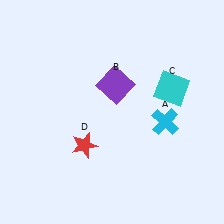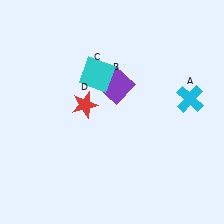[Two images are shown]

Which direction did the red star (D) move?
The red star (D) moved up.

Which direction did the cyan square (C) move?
The cyan square (C) moved left.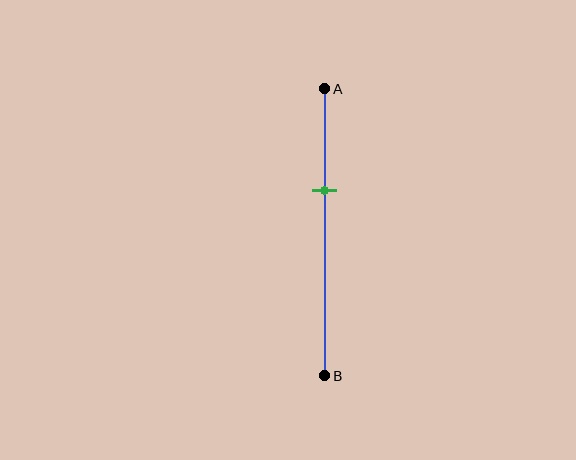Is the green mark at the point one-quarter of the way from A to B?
No, the mark is at about 35% from A, not at the 25% one-quarter point.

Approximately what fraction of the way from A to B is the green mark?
The green mark is approximately 35% of the way from A to B.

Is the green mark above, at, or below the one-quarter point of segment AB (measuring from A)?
The green mark is below the one-quarter point of segment AB.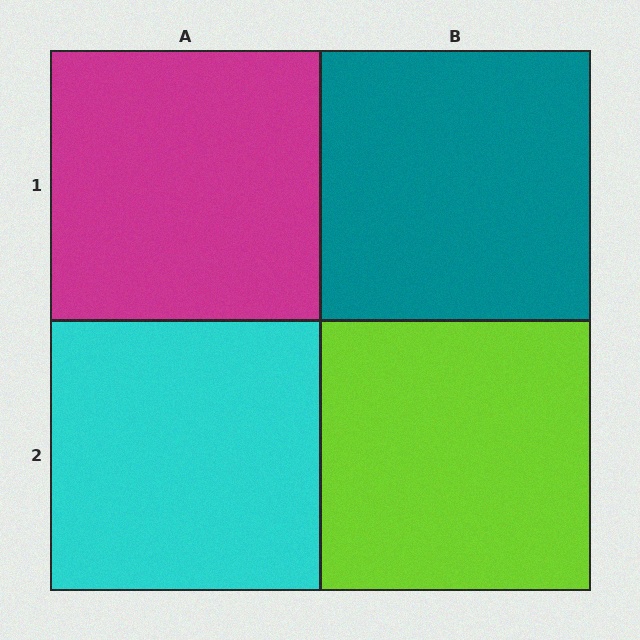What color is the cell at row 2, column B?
Lime.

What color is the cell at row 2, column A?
Cyan.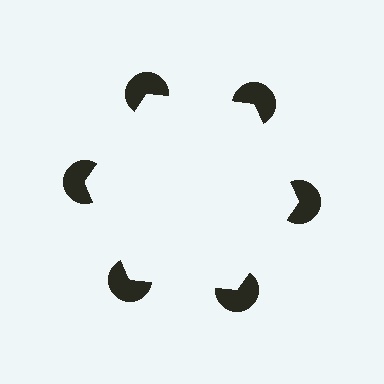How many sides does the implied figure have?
6 sides.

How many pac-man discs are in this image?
There are 6 — one at each vertex of the illusory hexagon.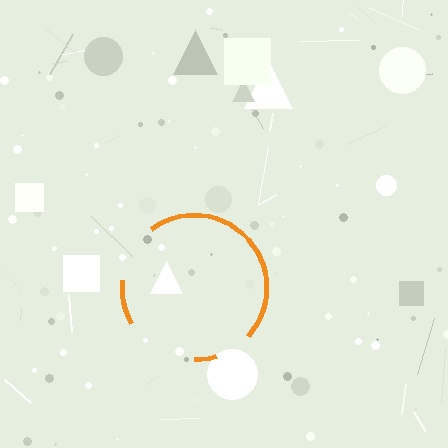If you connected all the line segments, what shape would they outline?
They would outline a circle.